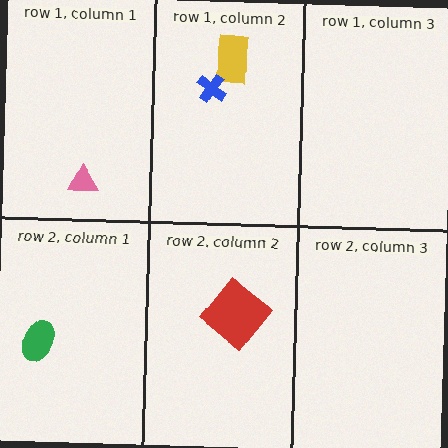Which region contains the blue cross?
The row 1, column 2 region.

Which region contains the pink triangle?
The row 1, column 1 region.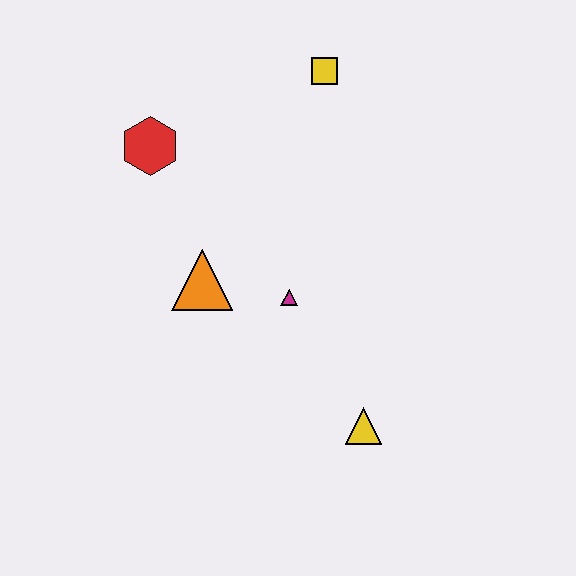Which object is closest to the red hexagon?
The orange triangle is closest to the red hexagon.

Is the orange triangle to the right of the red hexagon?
Yes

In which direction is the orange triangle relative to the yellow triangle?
The orange triangle is to the left of the yellow triangle.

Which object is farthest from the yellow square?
The yellow triangle is farthest from the yellow square.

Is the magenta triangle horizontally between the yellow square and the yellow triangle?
No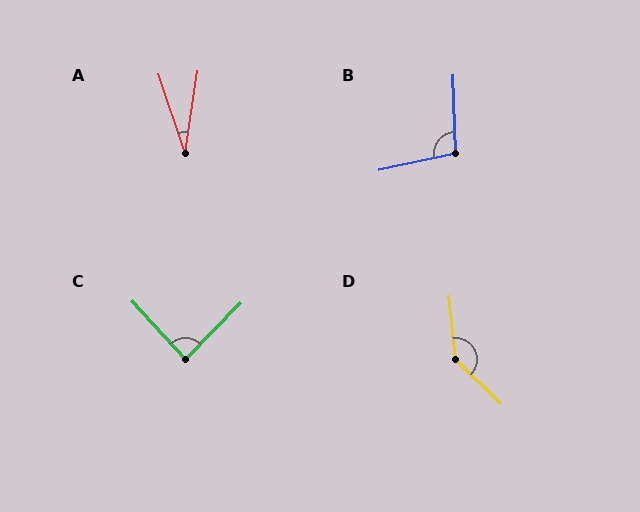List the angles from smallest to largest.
A (27°), C (87°), B (100°), D (141°).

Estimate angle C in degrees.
Approximately 87 degrees.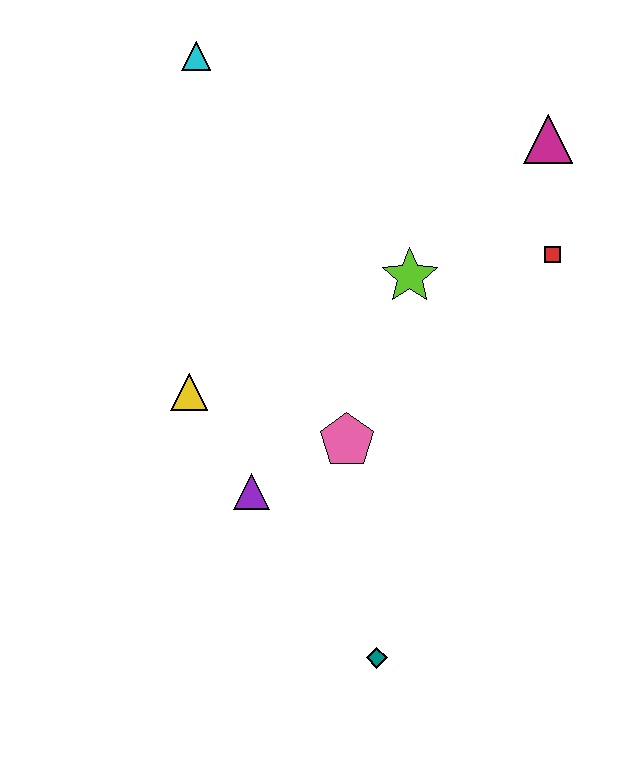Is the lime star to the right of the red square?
No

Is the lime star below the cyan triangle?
Yes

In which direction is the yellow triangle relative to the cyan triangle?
The yellow triangle is below the cyan triangle.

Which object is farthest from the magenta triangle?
The teal diamond is farthest from the magenta triangle.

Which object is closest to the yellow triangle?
The purple triangle is closest to the yellow triangle.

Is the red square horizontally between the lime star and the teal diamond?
No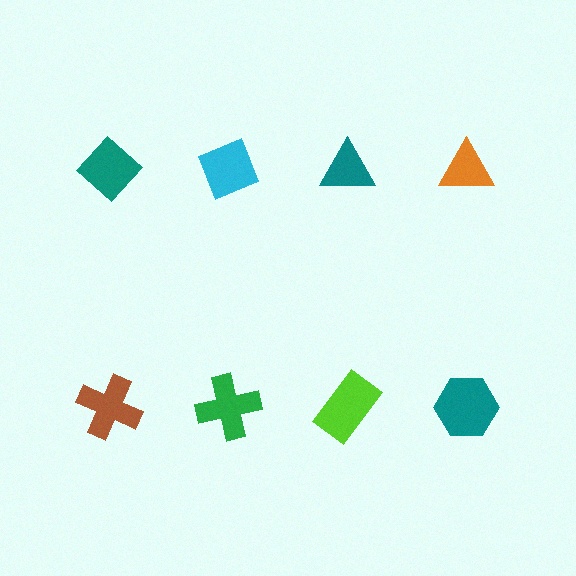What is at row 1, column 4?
An orange triangle.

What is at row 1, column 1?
A teal diamond.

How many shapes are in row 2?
4 shapes.